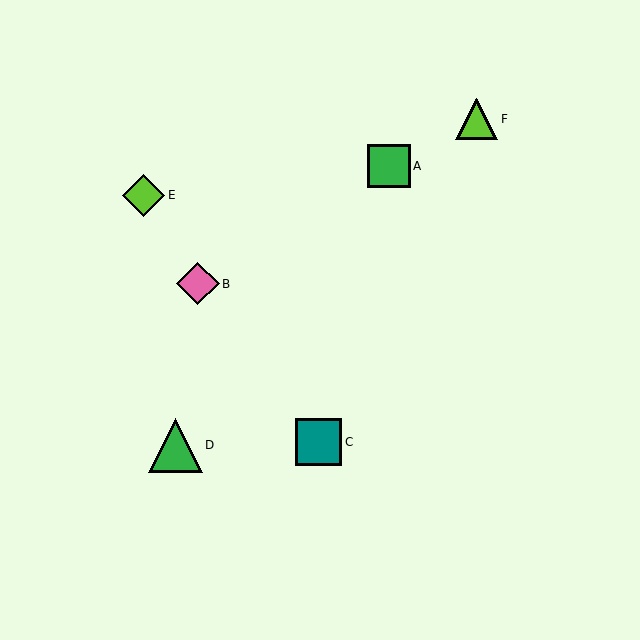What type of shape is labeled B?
Shape B is a pink diamond.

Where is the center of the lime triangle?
The center of the lime triangle is at (477, 119).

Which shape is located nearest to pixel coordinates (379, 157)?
The green square (labeled A) at (389, 166) is nearest to that location.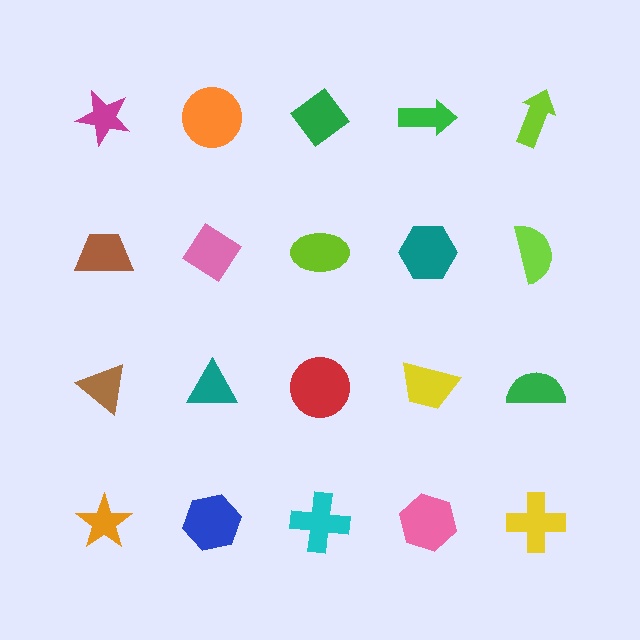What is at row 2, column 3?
A lime ellipse.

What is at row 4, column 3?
A cyan cross.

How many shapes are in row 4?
5 shapes.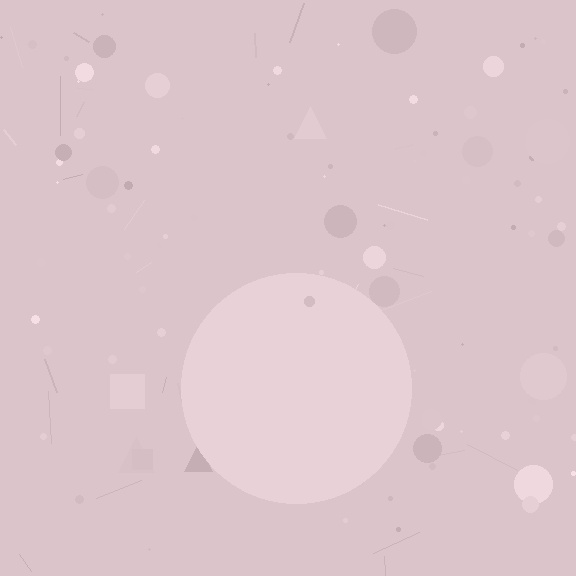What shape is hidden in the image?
A circle is hidden in the image.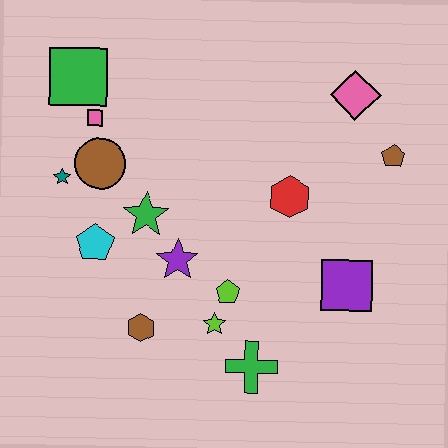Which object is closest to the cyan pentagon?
The green star is closest to the cyan pentagon.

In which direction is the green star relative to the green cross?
The green star is above the green cross.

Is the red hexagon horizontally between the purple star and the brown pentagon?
Yes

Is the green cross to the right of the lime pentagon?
Yes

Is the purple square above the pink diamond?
No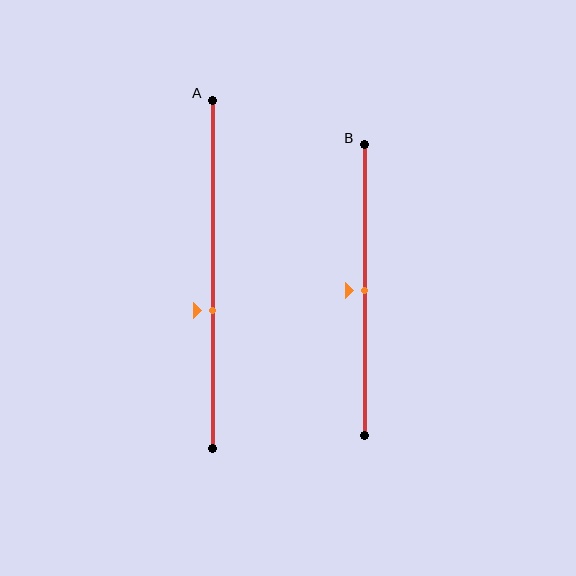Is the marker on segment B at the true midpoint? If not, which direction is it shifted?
Yes, the marker on segment B is at the true midpoint.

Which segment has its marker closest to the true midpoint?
Segment B has its marker closest to the true midpoint.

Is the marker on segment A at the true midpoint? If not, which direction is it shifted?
No, the marker on segment A is shifted downward by about 10% of the segment length.